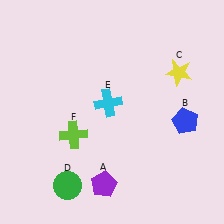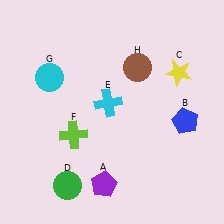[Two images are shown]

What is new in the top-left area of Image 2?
A cyan circle (G) was added in the top-left area of Image 2.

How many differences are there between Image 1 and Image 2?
There are 2 differences between the two images.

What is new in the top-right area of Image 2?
A brown circle (H) was added in the top-right area of Image 2.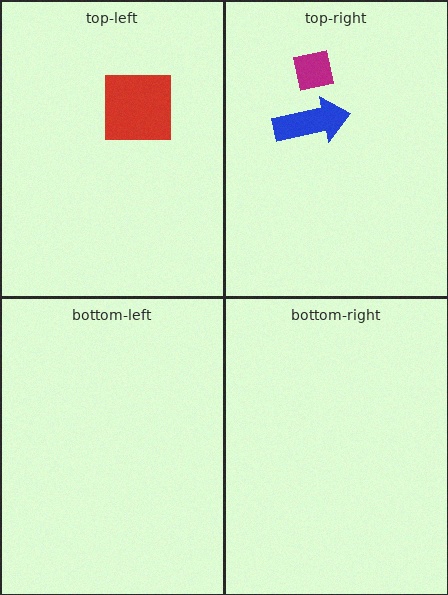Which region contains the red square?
The top-left region.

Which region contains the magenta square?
The top-right region.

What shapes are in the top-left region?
The red square.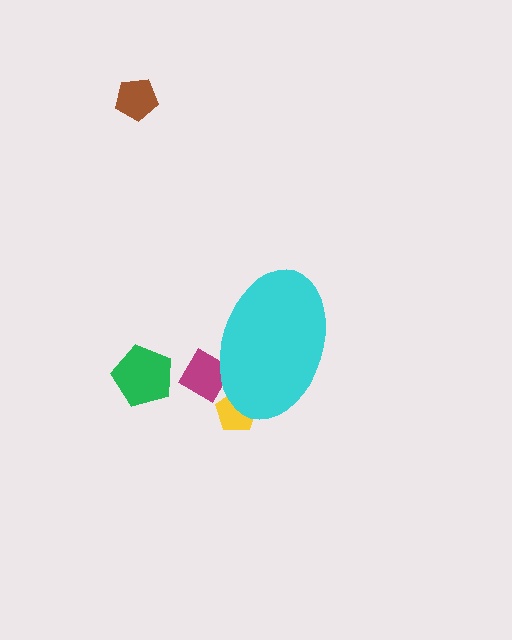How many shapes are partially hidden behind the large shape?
2 shapes are partially hidden.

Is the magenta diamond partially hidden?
Yes, the magenta diamond is partially hidden behind the cyan ellipse.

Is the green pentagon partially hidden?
No, the green pentagon is fully visible.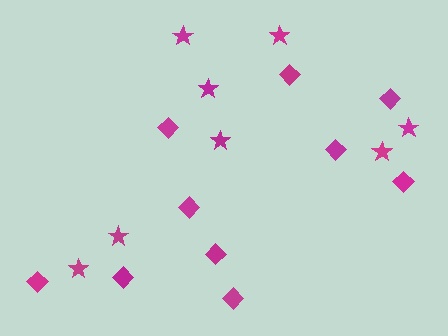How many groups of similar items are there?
There are 2 groups: one group of stars (8) and one group of diamonds (10).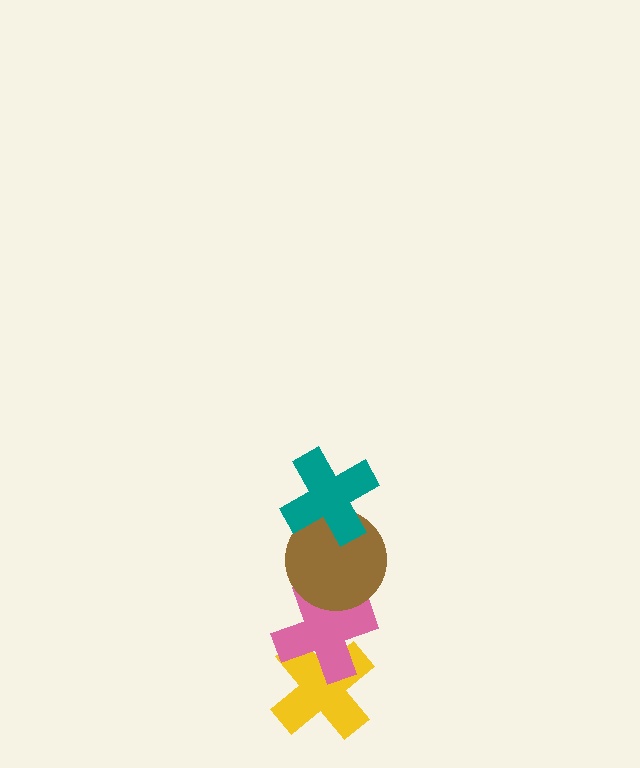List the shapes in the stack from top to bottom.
From top to bottom: the teal cross, the brown circle, the pink cross, the yellow cross.